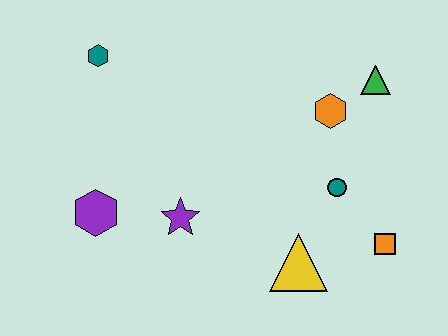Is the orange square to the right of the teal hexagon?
Yes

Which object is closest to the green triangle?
The orange hexagon is closest to the green triangle.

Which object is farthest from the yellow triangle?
The teal hexagon is farthest from the yellow triangle.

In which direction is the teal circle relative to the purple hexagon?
The teal circle is to the right of the purple hexagon.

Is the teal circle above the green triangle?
No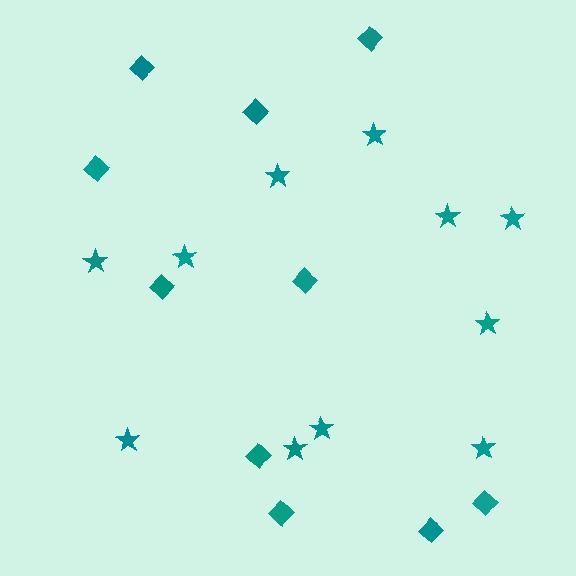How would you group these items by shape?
There are 2 groups: one group of stars (11) and one group of diamonds (10).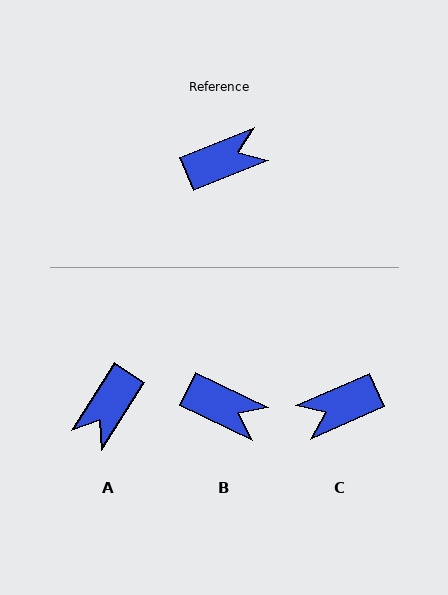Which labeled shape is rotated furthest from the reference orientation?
C, about 178 degrees away.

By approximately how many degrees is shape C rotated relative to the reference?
Approximately 178 degrees clockwise.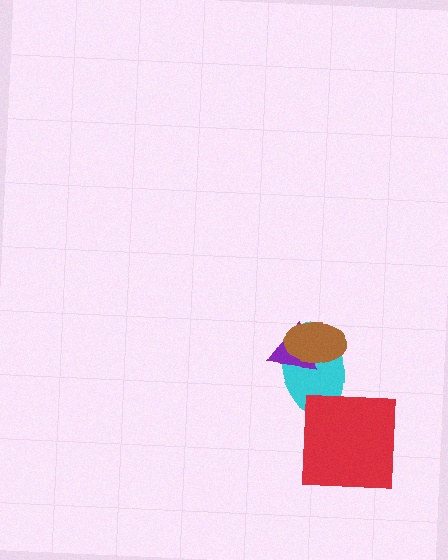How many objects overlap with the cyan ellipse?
3 objects overlap with the cyan ellipse.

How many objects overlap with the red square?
1 object overlaps with the red square.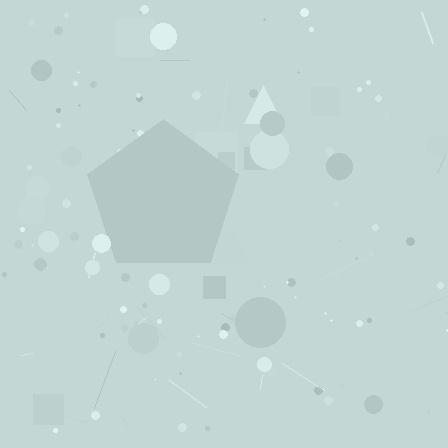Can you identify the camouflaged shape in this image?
The camouflaged shape is a pentagon.